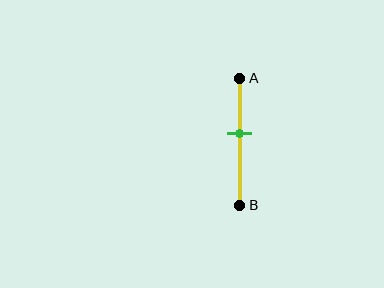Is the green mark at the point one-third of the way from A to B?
No, the mark is at about 45% from A, not at the 33% one-third point.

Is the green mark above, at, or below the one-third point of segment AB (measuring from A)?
The green mark is below the one-third point of segment AB.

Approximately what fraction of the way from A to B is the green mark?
The green mark is approximately 45% of the way from A to B.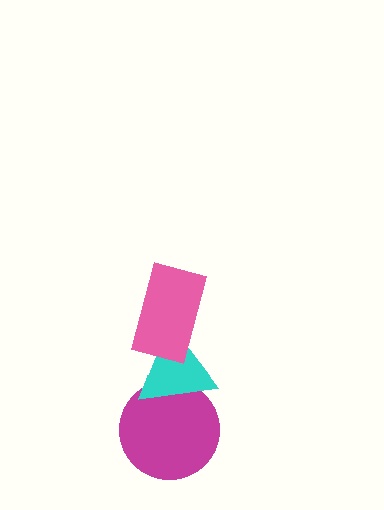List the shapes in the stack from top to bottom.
From top to bottom: the pink rectangle, the cyan triangle, the magenta circle.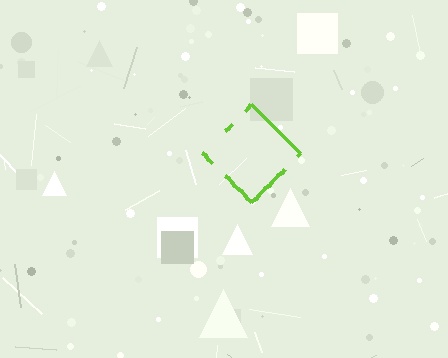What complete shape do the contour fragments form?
The contour fragments form a diamond.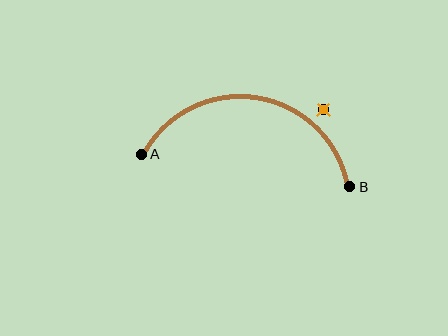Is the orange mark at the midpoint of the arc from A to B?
No — the orange mark does not lie on the arc at all. It sits slightly outside the curve.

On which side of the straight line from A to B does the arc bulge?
The arc bulges above the straight line connecting A and B.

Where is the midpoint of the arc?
The arc midpoint is the point on the curve farthest from the straight line joining A and B. It sits above that line.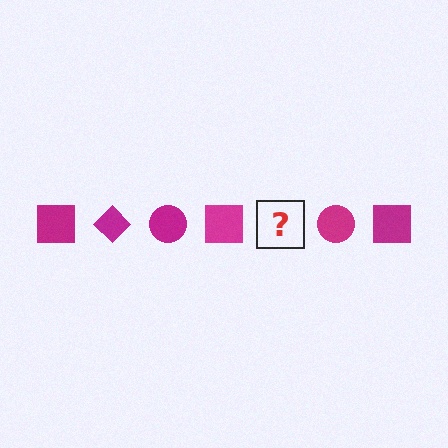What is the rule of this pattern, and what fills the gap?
The rule is that the pattern cycles through square, diamond, circle shapes in magenta. The gap should be filled with a magenta diamond.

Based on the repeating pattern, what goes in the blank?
The blank should be a magenta diamond.